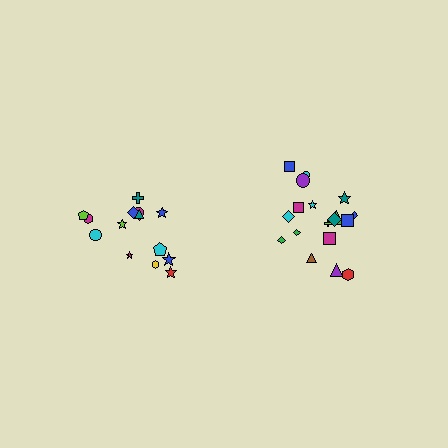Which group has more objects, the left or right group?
The right group.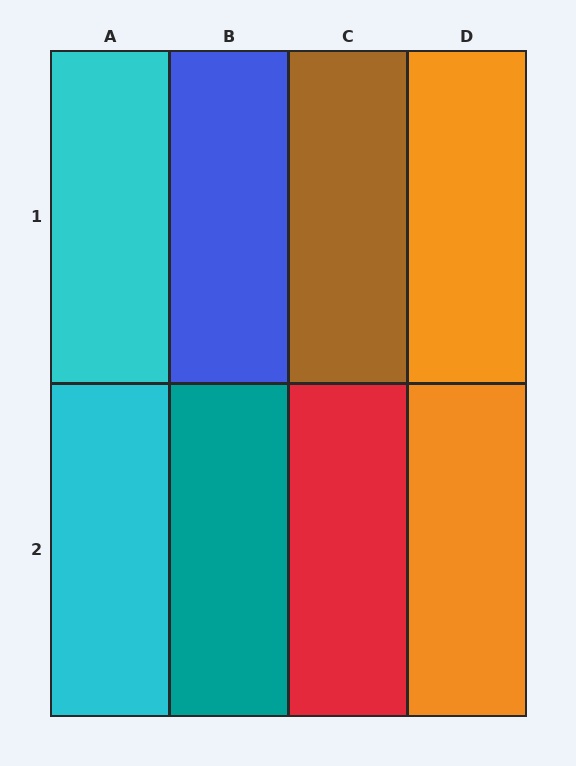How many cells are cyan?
2 cells are cyan.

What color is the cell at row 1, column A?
Cyan.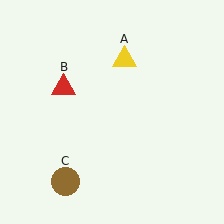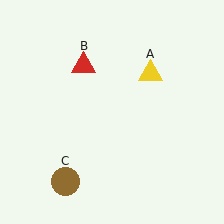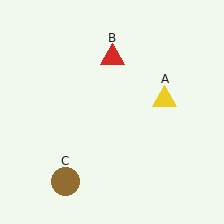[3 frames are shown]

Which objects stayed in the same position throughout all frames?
Brown circle (object C) remained stationary.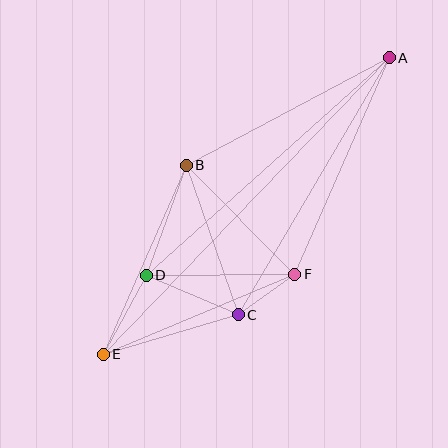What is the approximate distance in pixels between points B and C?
The distance between B and C is approximately 158 pixels.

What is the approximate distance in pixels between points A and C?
The distance between A and C is approximately 298 pixels.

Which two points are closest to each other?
Points C and F are closest to each other.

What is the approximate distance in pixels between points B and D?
The distance between B and D is approximately 117 pixels.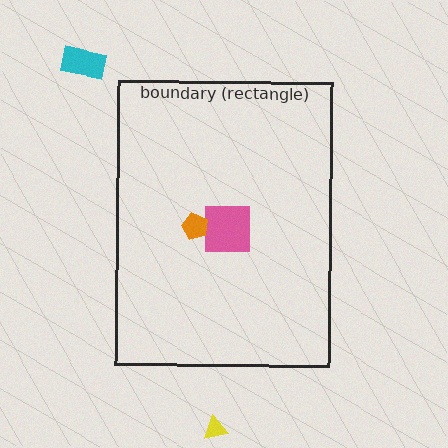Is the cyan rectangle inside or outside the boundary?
Outside.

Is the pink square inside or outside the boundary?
Inside.